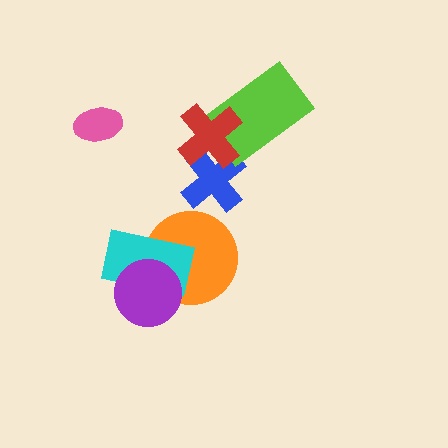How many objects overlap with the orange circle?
2 objects overlap with the orange circle.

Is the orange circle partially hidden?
Yes, it is partially covered by another shape.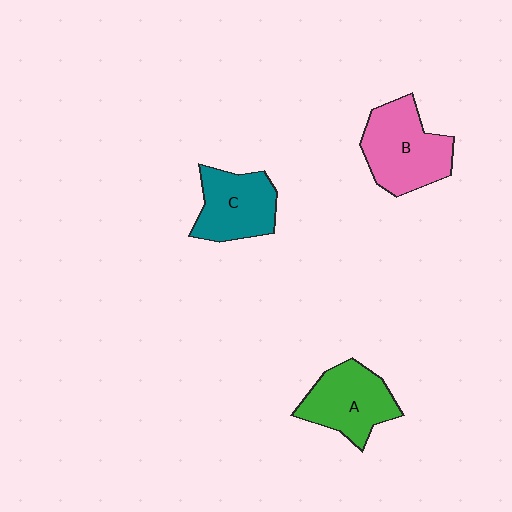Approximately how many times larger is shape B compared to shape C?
Approximately 1.2 times.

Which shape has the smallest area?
Shape C (teal).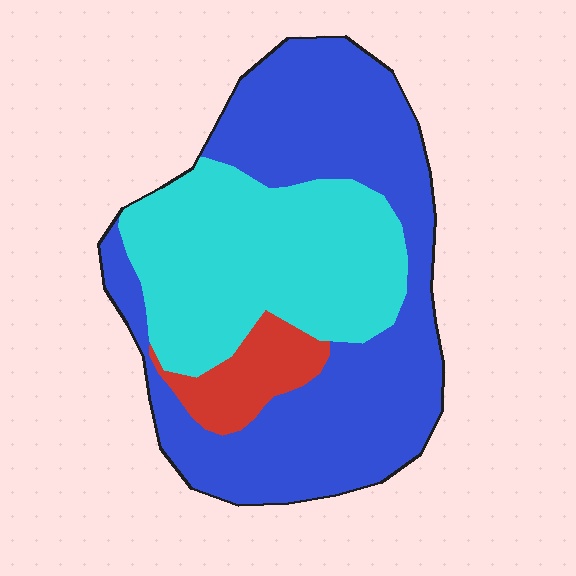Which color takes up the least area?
Red, at roughly 10%.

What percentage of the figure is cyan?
Cyan covers around 35% of the figure.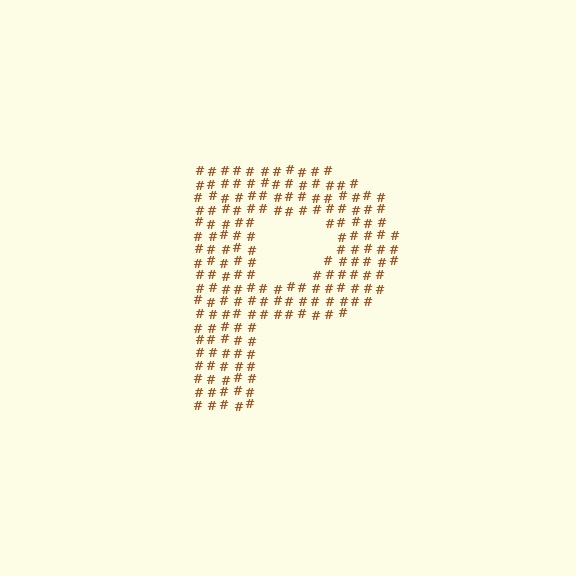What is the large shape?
The large shape is the letter P.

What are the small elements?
The small elements are hash symbols.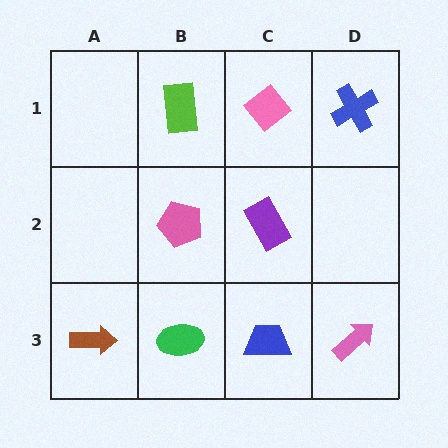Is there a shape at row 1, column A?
No, that cell is empty.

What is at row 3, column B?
A green ellipse.